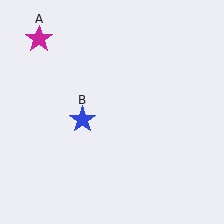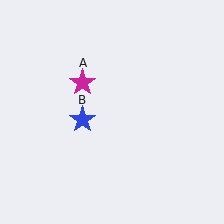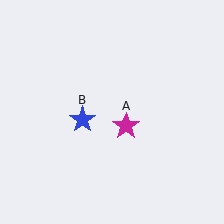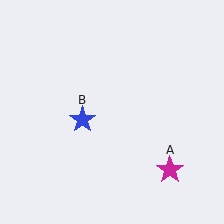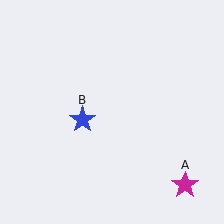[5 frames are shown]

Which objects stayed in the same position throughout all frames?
Blue star (object B) remained stationary.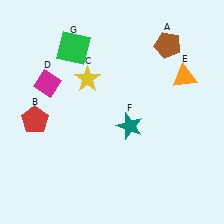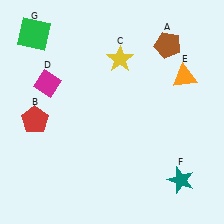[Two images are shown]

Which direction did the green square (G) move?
The green square (G) moved left.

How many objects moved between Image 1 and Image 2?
3 objects moved between the two images.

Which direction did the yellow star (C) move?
The yellow star (C) moved right.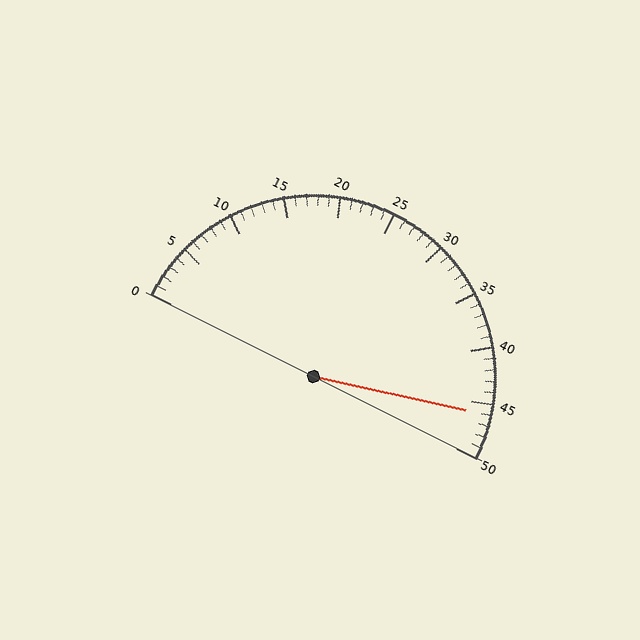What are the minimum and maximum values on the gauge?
The gauge ranges from 0 to 50.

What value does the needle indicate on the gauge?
The needle indicates approximately 46.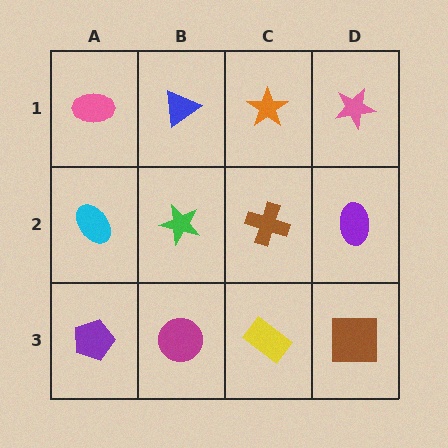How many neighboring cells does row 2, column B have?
4.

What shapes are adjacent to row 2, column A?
A pink ellipse (row 1, column A), a purple pentagon (row 3, column A), a green star (row 2, column B).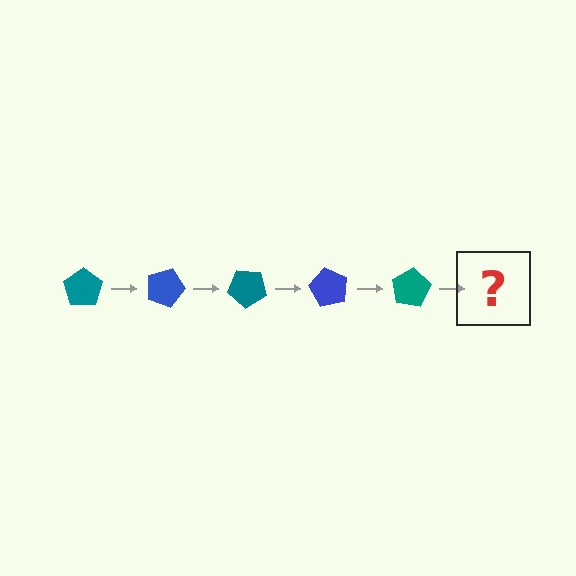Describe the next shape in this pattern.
It should be a blue pentagon, rotated 100 degrees from the start.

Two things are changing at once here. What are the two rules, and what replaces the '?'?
The two rules are that it rotates 20 degrees each step and the color cycles through teal and blue. The '?' should be a blue pentagon, rotated 100 degrees from the start.